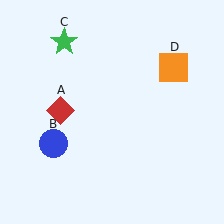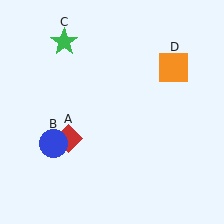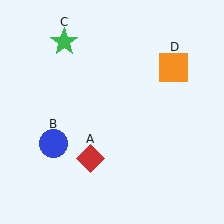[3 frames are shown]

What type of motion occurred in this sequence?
The red diamond (object A) rotated counterclockwise around the center of the scene.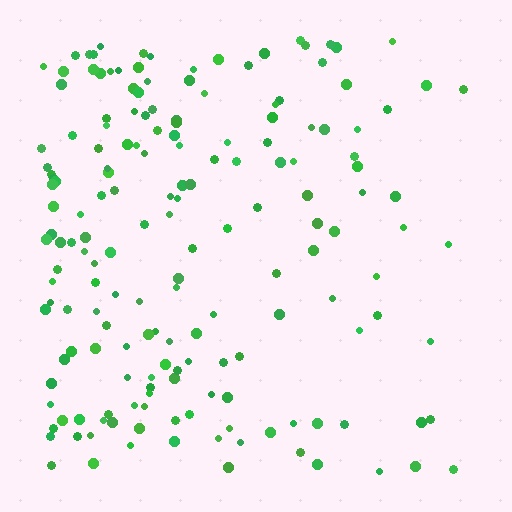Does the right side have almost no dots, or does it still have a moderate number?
Still a moderate number, just noticeably fewer than the left.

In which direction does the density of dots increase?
From right to left, with the left side densest.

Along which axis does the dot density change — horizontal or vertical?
Horizontal.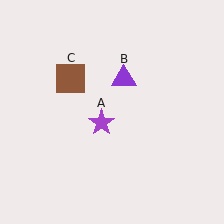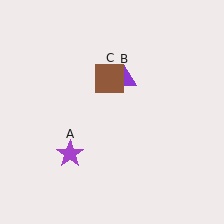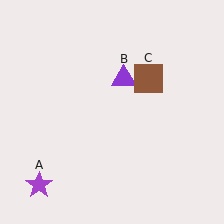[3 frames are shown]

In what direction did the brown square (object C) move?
The brown square (object C) moved right.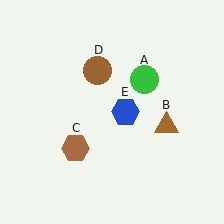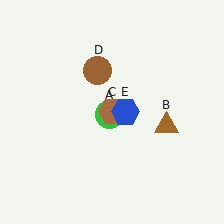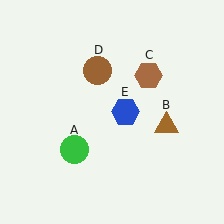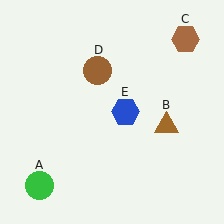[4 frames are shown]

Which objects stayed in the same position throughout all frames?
Brown triangle (object B) and brown circle (object D) and blue hexagon (object E) remained stationary.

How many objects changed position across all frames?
2 objects changed position: green circle (object A), brown hexagon (object C).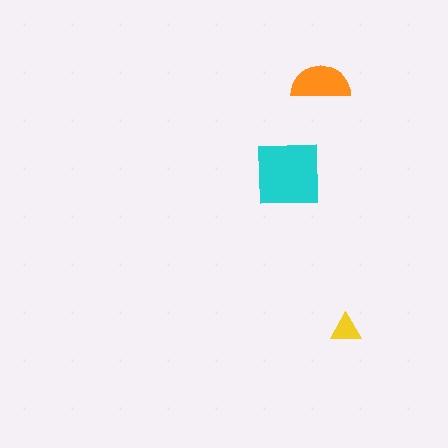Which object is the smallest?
The yellow triangle.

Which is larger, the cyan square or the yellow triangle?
The cyan square.